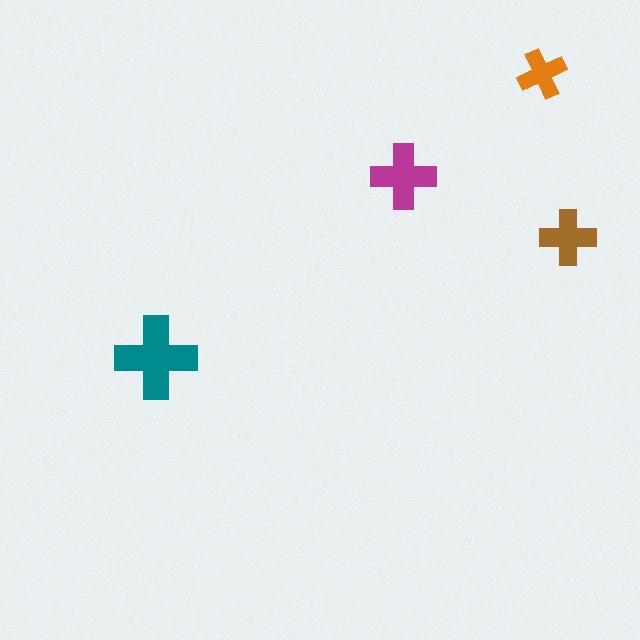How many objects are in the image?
There are 4 objects in the image.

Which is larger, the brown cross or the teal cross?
The teal one.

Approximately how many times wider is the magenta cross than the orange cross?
About 1.5 times wider.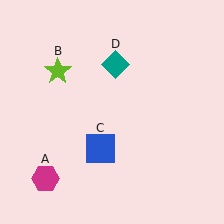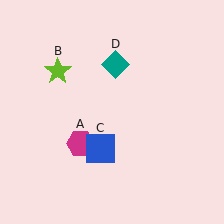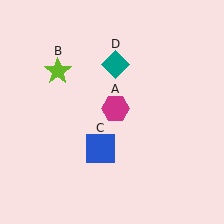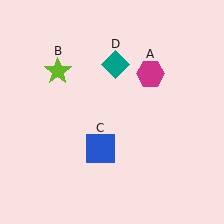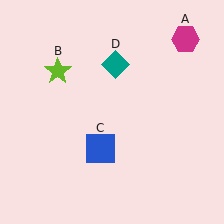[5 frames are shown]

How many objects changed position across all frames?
1 object changed position: magenta hexagon (object A).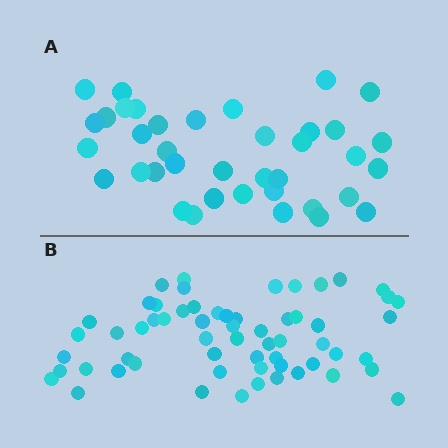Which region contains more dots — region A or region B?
Region B (the bottom region) has more dots.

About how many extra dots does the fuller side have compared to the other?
Region B has approximately 20 more dots than region A.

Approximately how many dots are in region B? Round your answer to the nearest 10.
About 60 dots.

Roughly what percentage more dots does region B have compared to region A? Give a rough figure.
About 60% more.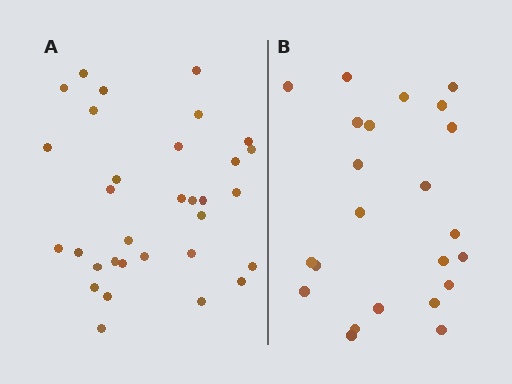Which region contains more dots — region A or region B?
Region A (the left region) has more dots.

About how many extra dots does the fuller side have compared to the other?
Region A has roughly 8 or so more dots than region B.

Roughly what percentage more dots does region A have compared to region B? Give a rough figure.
About 40% more.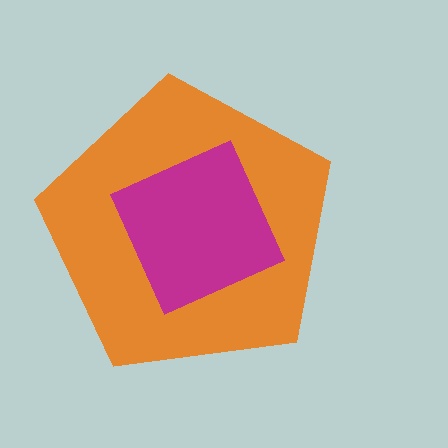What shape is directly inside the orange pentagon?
The magenta diamond.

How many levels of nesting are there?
2.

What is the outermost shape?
The orange pentagon.